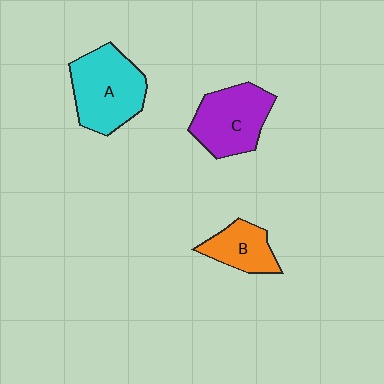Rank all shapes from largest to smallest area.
From largest to smallest: A (cyan), C (purple), B (orange).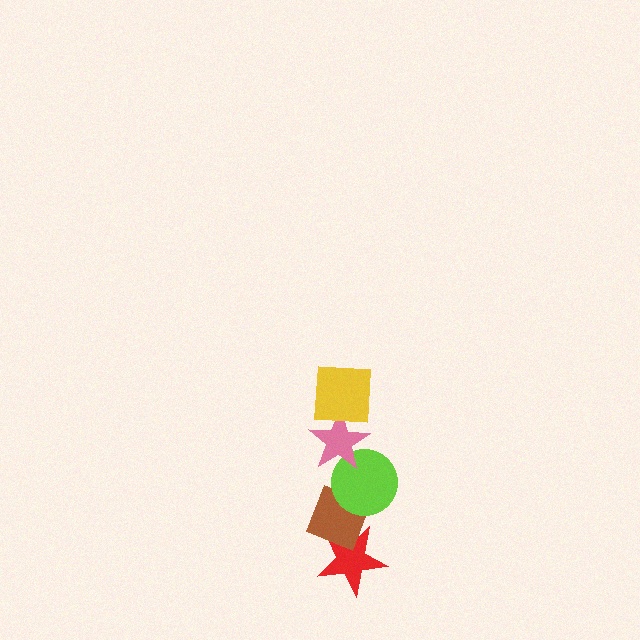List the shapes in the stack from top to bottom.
From top to bottom: the yellow square, the pink star, the lime circle, the brown diamond, the red star.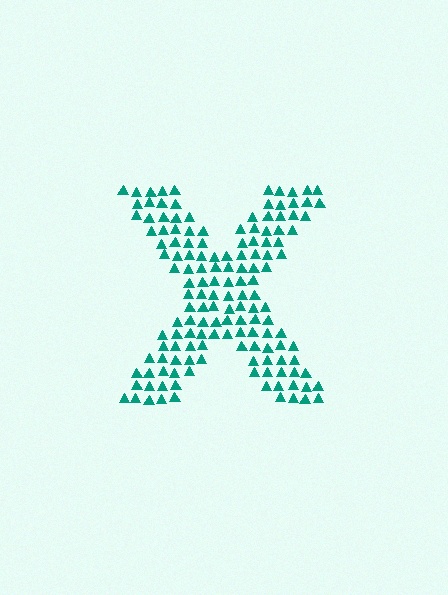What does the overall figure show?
The overall figure shows the letter X.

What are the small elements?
The small elements are triangles.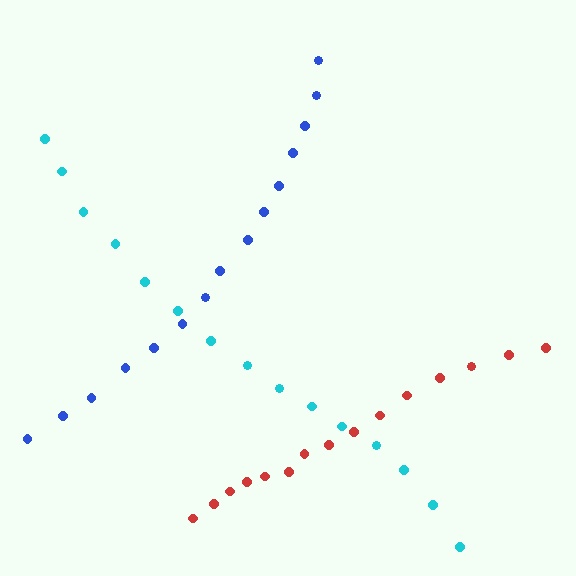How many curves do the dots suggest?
There are 3 distinct paths.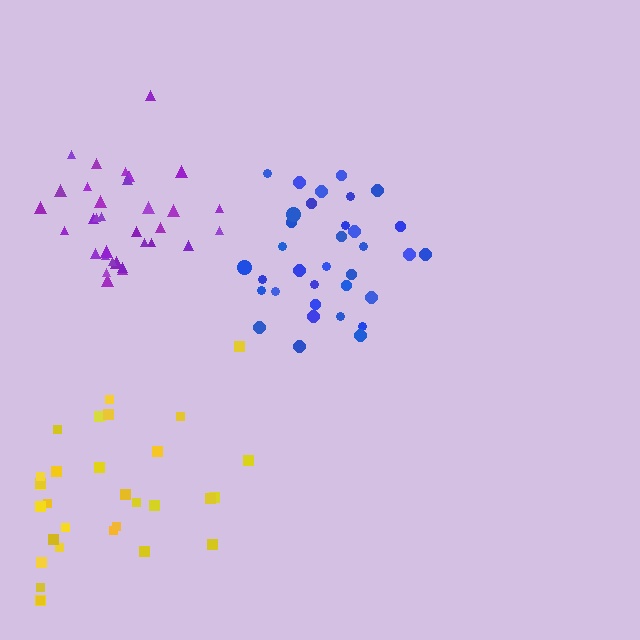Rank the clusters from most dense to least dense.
purple, blue, yellow.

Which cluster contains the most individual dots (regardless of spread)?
Blue (34).